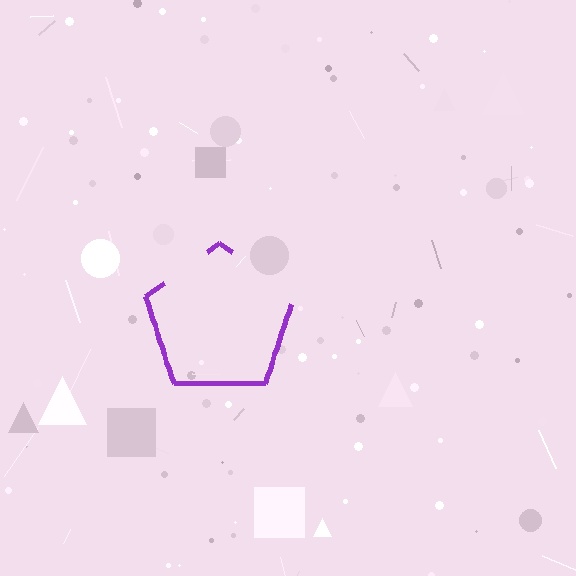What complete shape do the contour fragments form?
The contour fragments form a pentagon.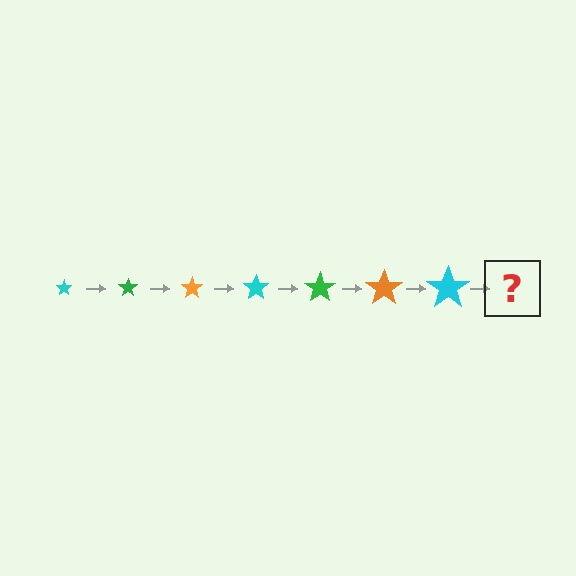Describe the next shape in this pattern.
It should be a green star, larger than the previous one.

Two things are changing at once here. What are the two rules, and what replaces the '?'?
The two rules are that the star grows larger each step and the color cycles through cyan, green, and orange. The '?' should be a green star, larger than the previous one.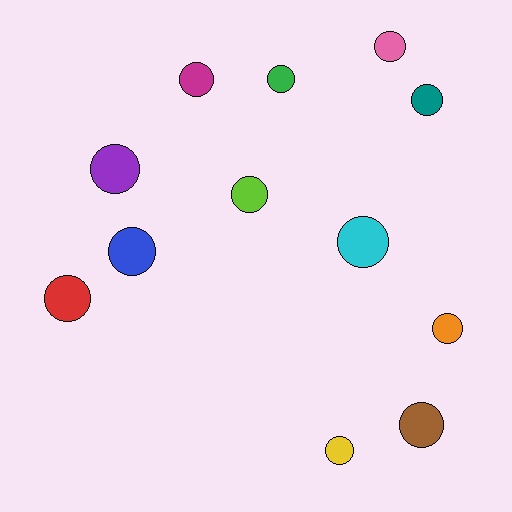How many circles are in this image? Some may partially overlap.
There are 12 circles.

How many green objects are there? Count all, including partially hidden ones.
There is 1 green object.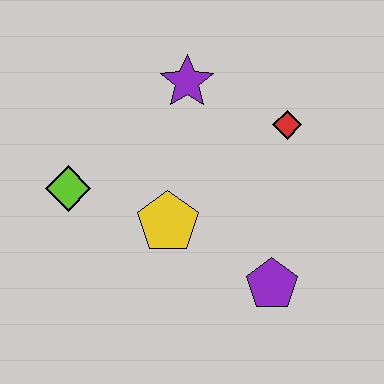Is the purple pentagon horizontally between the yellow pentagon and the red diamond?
Yes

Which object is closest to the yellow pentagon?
The lime diamond is closest to the yellow pentagon.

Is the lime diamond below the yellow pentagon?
No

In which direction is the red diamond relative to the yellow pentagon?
The red diamond is to the right of the yellow pentagon.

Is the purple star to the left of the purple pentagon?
Yes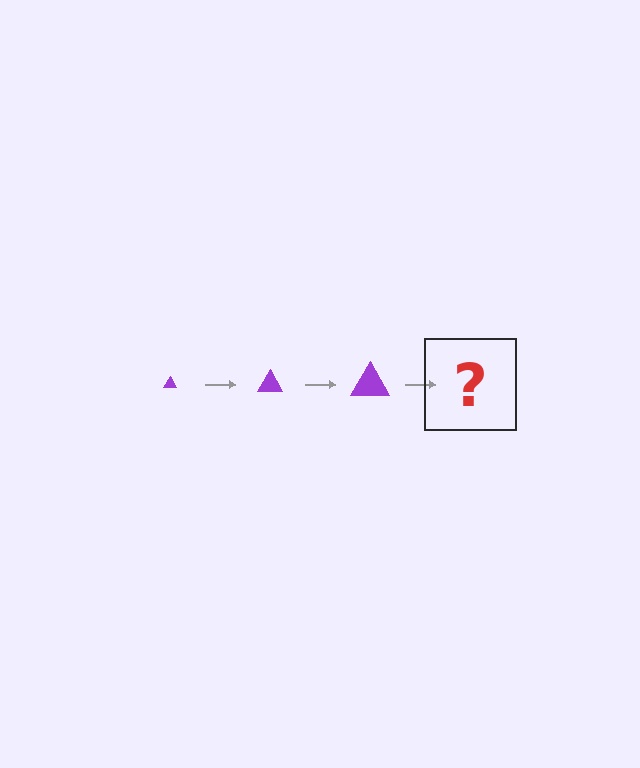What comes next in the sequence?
The next element should be a purple triangle, larger than the previous one.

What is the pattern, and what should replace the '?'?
The pattern is that the triangle gets progressively larger each step. The '?' should be a purple triangle, larger than the previous one.